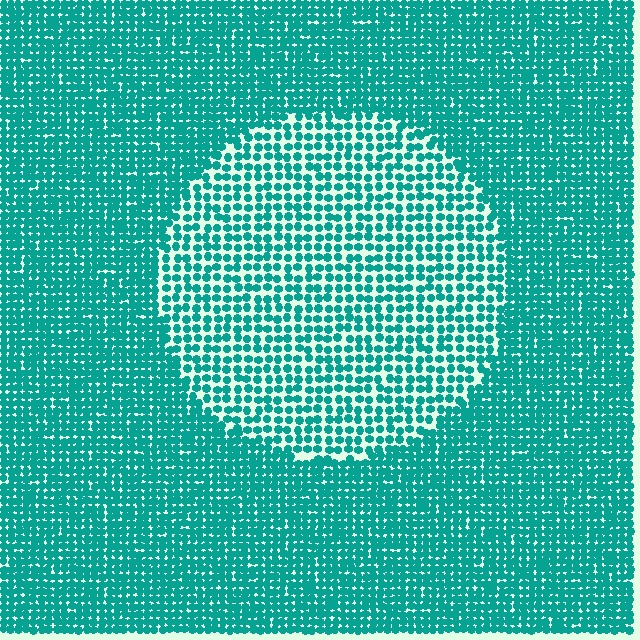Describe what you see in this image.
The image contains small teal elements arranged at two different densities. A circle-shaped region is visible where the elements are less densely packed than the surrounding area.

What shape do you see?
I see a circle.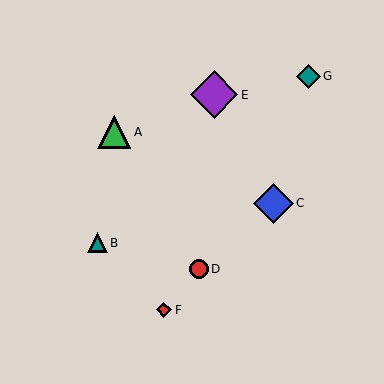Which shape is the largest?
The purple diamond (labeled E) is the largest.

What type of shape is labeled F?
Shape F is a red diamond.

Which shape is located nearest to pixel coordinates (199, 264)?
The red circle (labeled D) at (199, 269) is nearest to that location.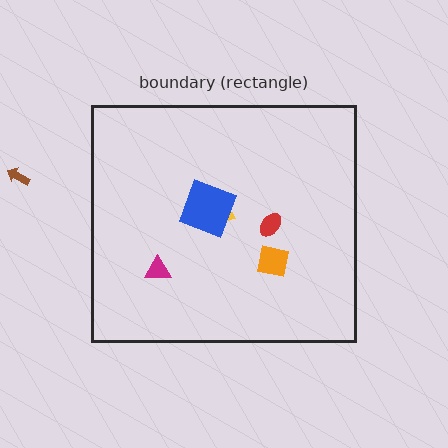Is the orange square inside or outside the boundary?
Inside.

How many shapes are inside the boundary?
5 inside, 1 outside.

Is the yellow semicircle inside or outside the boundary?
Inside.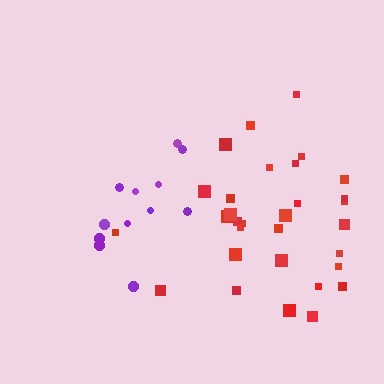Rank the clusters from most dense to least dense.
purple, red.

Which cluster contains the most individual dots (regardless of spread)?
Red (31).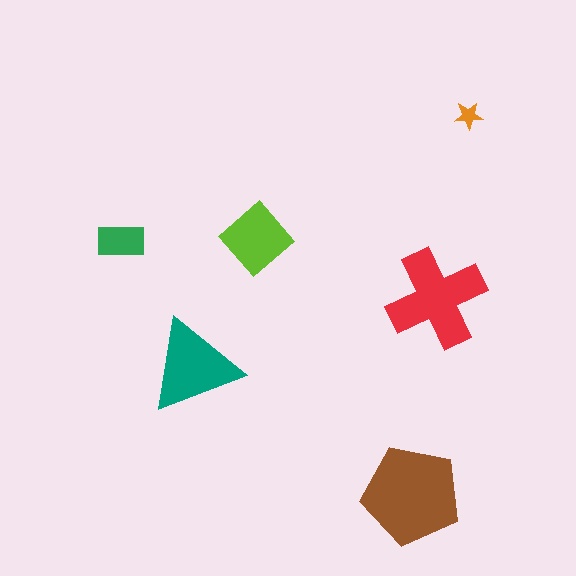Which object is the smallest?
The orange star.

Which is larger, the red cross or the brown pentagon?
The brown pentagon.